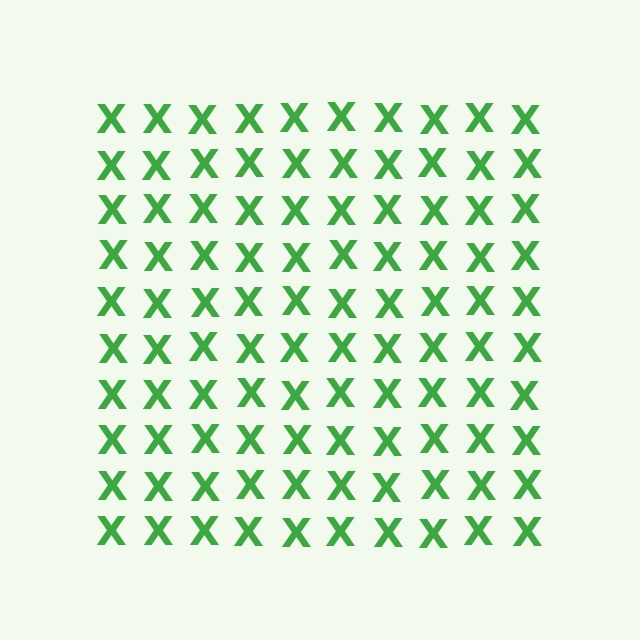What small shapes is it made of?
It is made of small letter X's.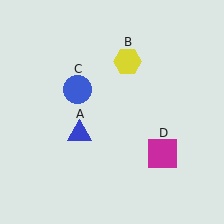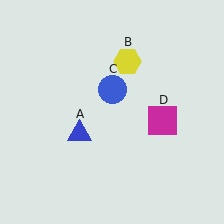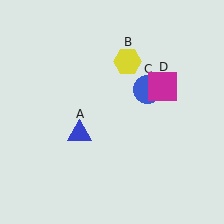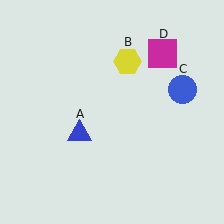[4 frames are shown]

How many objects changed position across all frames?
2 objects changed position: blue circle (object C), magenta square (object D).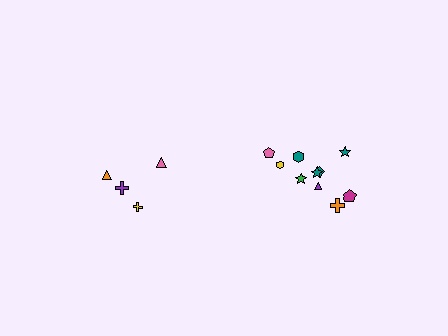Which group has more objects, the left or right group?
The right group.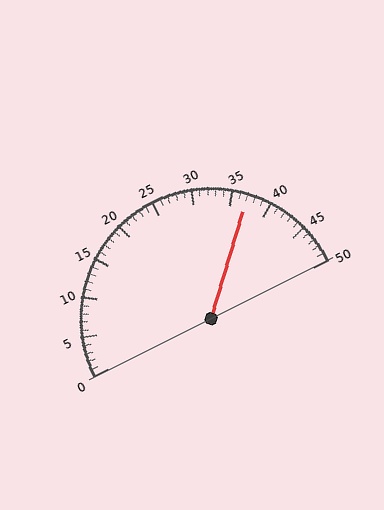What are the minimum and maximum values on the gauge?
The gauge ranges from 0 to 50.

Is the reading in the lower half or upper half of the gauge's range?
The reading is in the upper half of the range (0 to 50).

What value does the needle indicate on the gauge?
The needle indicates approximately 37.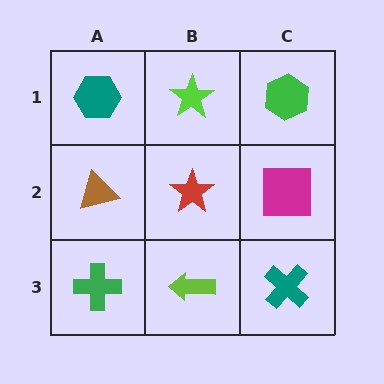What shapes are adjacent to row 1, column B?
A red star (row 2, column B), a teal hexagon (row 1, column A), a green hexagon (row 1, column C).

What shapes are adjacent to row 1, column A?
A brown triangle (row 2, column A), a lime star (row 1, column B).